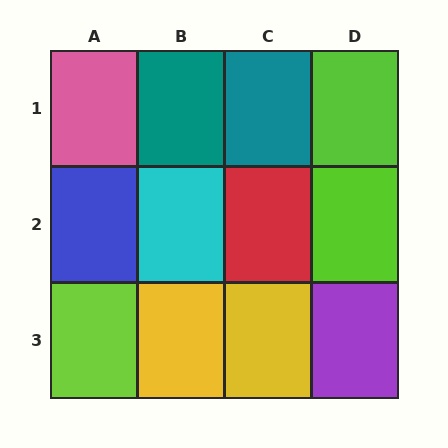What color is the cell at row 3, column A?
Lime.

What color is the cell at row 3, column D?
Purple.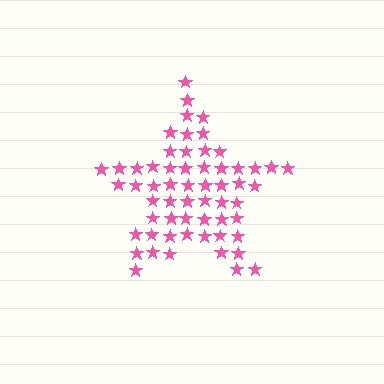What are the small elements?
The small elements are stars.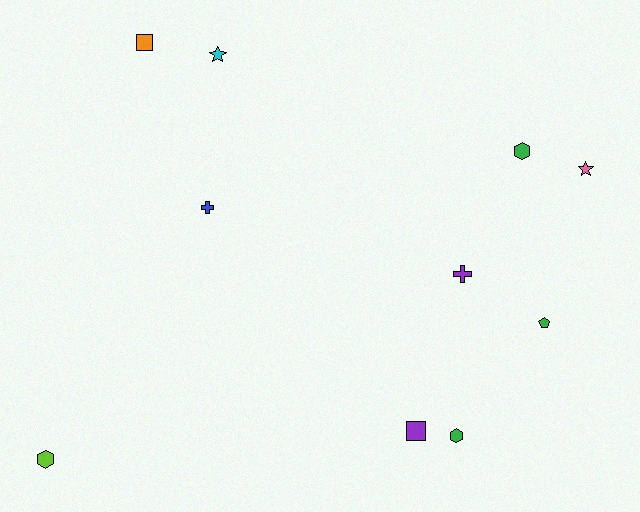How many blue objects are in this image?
There is 1 blue object.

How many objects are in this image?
There are 10 objects.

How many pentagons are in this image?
There is 1 pentagon.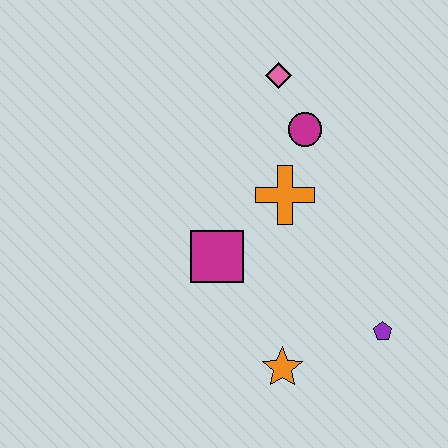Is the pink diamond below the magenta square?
No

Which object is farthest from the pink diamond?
The orange star is farthest from the pink diamond.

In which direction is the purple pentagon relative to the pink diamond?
The purple pentagon is below the pink diamond.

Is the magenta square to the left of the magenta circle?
Yes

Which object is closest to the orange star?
The purple pentagon is closest to the orange star.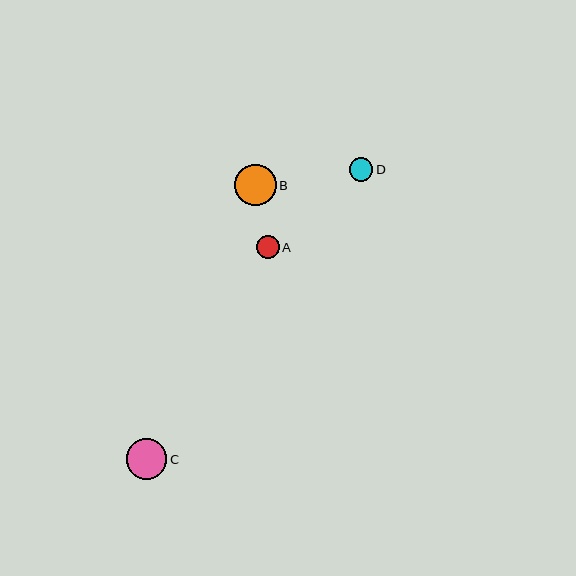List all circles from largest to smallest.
From largest to smallest: B, C, D, A.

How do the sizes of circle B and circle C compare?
Circle B and circle C are approximately the same size.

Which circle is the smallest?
Circle A is the smallest with a size of approximately 23 pixels.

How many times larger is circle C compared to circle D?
Circle C is approximately 1.7 times the size of circle D.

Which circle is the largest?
Circle B is the largest with a size of approximately 41 pixels.